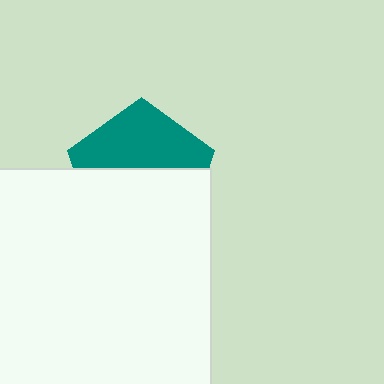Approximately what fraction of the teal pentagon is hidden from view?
Roughly 56% of the teal pentagon is hidden behind the white rectangle.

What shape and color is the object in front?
The object in front is a white rectangle.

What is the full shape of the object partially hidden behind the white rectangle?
The partially hidden object is a teal pentagon.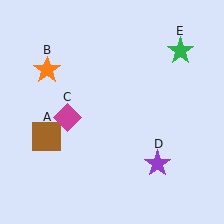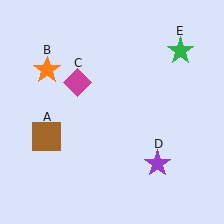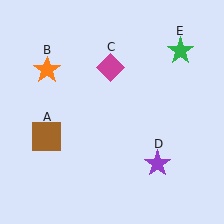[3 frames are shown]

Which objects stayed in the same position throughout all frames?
Brown square (object A) and orange star (object B) and purple star (object D) and green star (object E) remained stationary.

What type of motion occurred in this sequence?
The magenta diamond (object C) rotated clockwise around the center of the scene.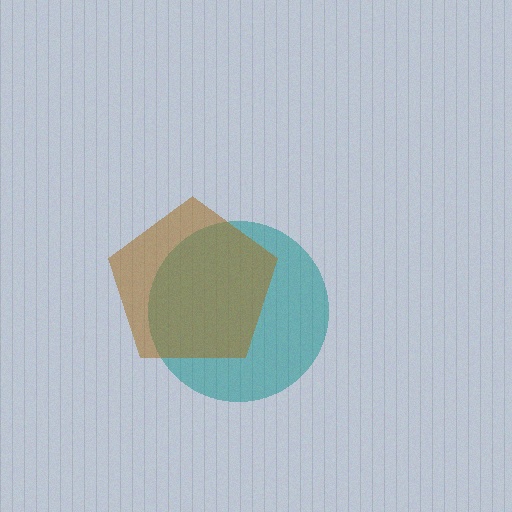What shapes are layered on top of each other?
The layered shapes are: a teal circle, a brown pentagon.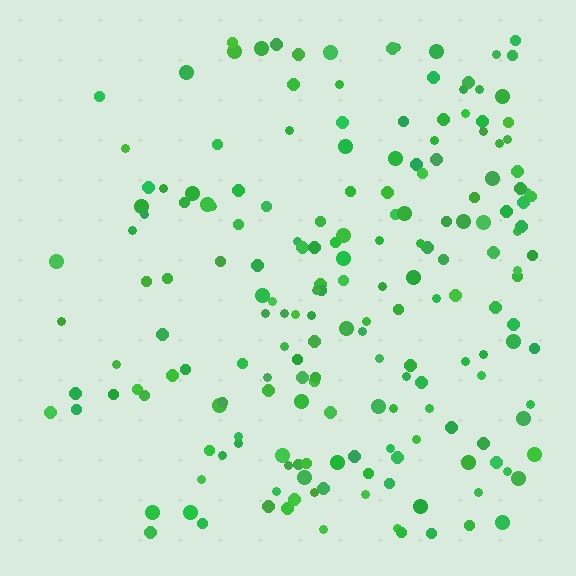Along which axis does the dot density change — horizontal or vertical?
Horizontal.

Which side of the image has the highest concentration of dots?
The right.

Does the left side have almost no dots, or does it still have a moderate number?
Still a moderate number, just noticeably fewer than the right.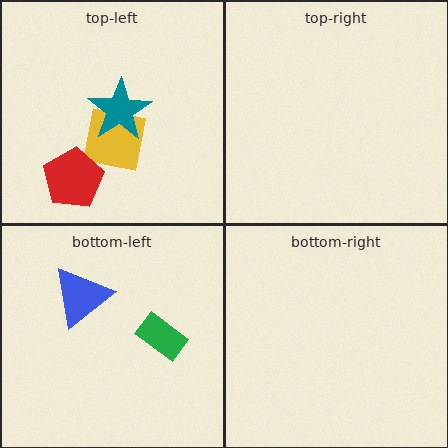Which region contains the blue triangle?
The bottom-left region.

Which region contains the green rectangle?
The bottom-left region.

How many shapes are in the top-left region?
3.